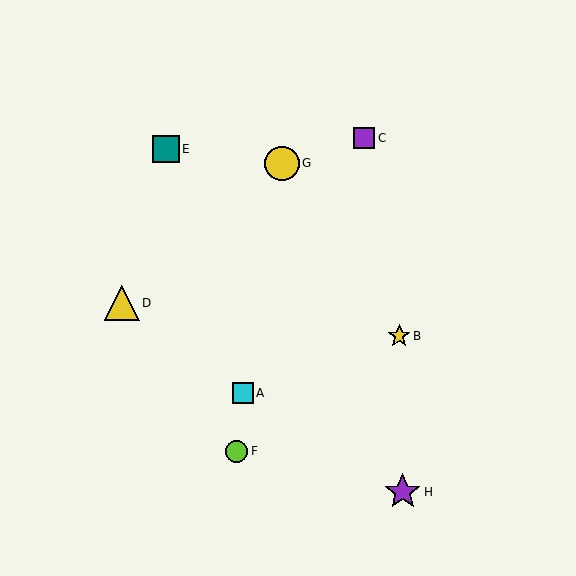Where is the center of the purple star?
The center of the purple star is at (403, 492).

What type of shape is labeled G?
Shape G is a yellow circle.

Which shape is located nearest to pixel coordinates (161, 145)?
The teal square (labeled E) at (166, 149) is nearest to that location.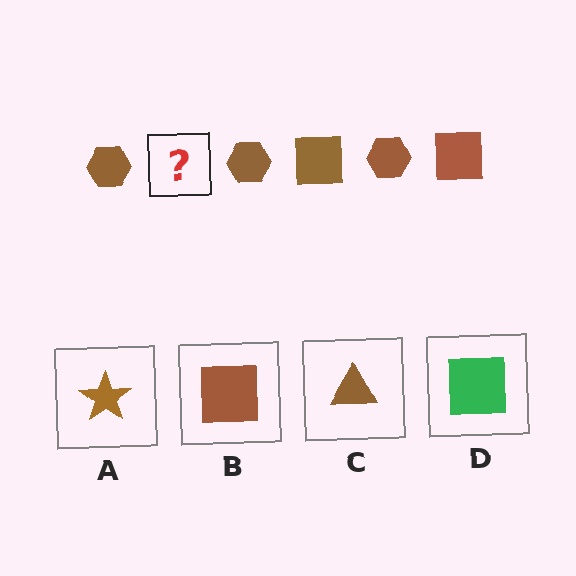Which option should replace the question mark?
Option B.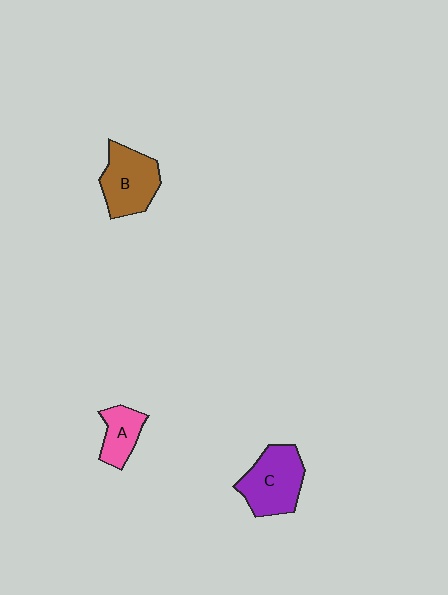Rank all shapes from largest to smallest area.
From largest to smallest: C (purple), B (brown), A (pink).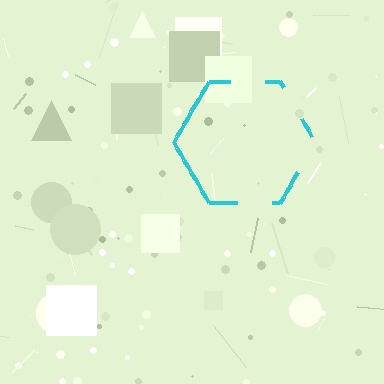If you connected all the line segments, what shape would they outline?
They would outline a hexagon.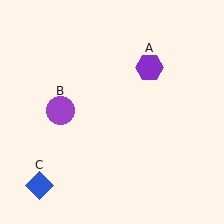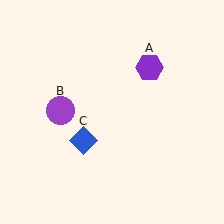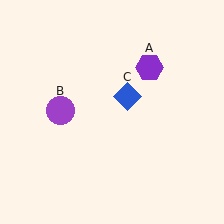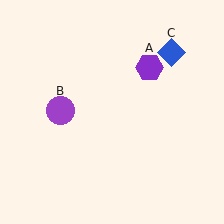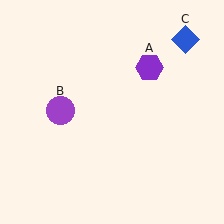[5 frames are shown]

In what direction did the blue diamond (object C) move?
The blue diamond (object C) moved up and to the right.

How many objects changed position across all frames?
1 object changed position: blue diamond (object C).